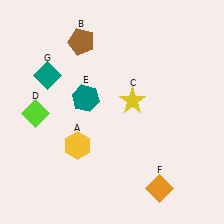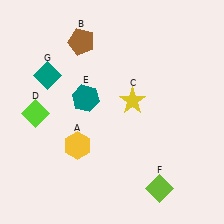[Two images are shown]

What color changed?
The diamond (F) changed from orange in Image 1 to lime in Image 2.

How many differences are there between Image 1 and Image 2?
There is 1 difference between the two images.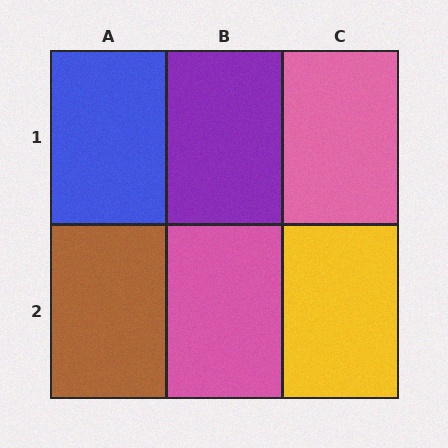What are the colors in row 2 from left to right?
Brown, pink, yellow.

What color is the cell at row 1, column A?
Blue.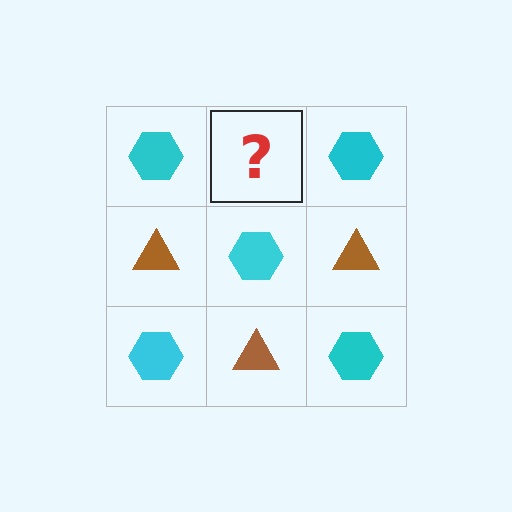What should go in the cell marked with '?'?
The missing cell should contain a brown triangle.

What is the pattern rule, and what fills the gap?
The rule is that it alternates cyan hexagon and brown triangle in a checkerboard pattern. The gap should be filled with a brown triangle.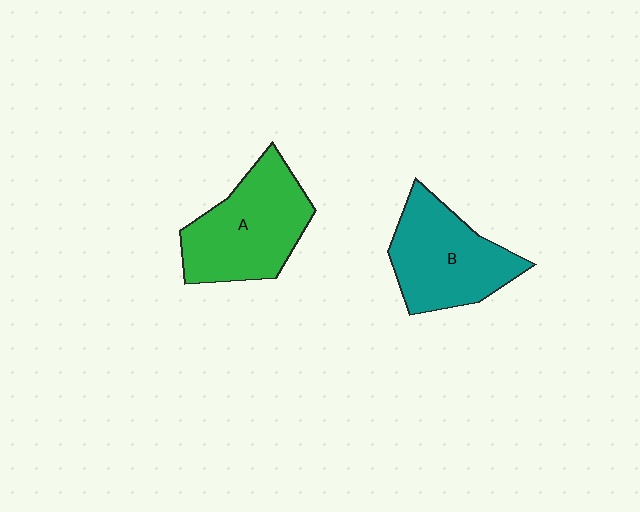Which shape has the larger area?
Shape A (green).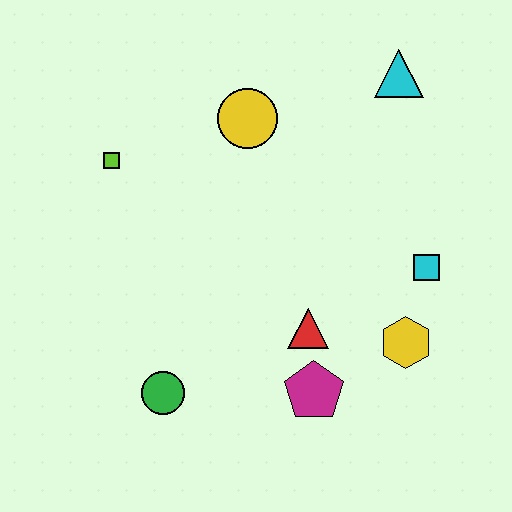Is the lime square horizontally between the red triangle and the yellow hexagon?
No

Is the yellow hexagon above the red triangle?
No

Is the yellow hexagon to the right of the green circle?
Yes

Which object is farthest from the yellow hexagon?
The lime square is farthest from the yellow hexagon.